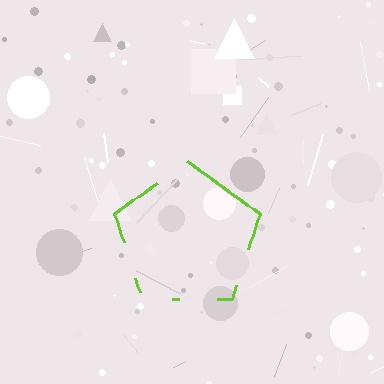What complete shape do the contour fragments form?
The contour fragments form a pentagon.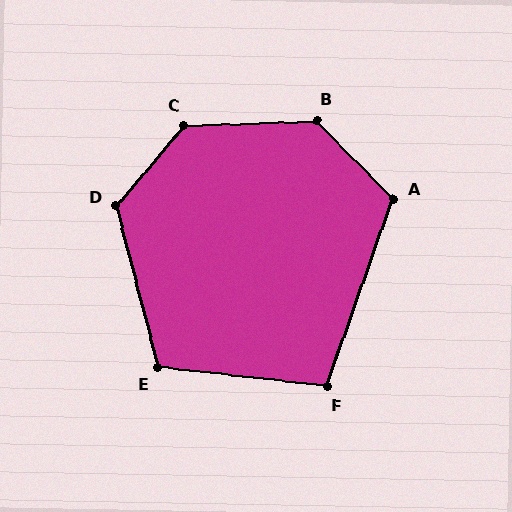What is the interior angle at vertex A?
Approximately 116 degrees (obtuse).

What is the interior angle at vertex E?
Approximately 111 degrees (obtuse).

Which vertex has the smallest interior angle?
F, at approximately 103 degrees.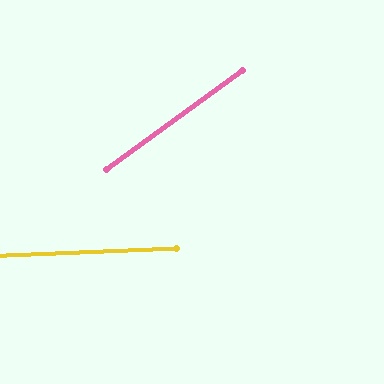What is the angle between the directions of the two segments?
Approximately 34 degrees.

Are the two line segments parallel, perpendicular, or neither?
Neither parallel nor perpendicular — they differ by about 34°.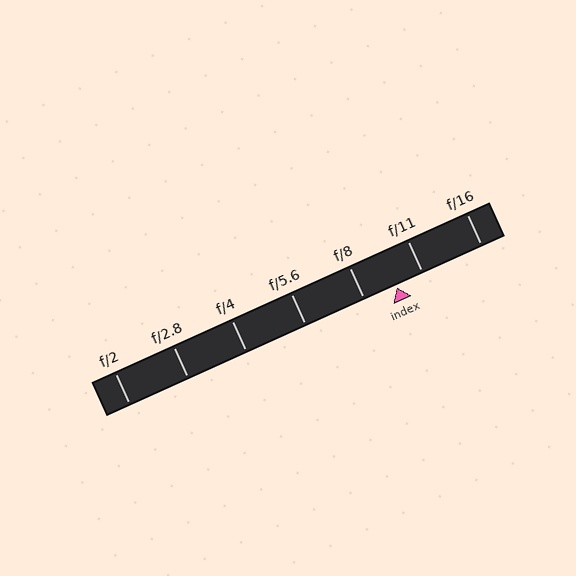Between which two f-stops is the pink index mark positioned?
The index mark is between f/8 and f/11.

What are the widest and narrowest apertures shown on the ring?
The widest aperture shown is f/2 and the narrowest is f/16.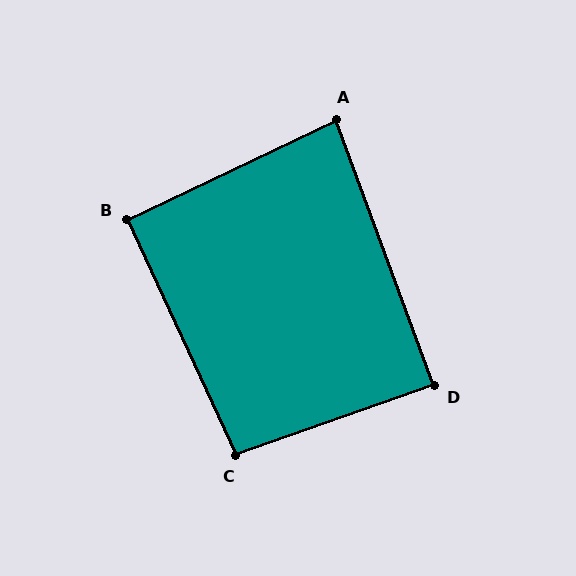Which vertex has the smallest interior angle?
A, at approximately 85 degrees.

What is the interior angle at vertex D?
Approximately 89 degrees (approximately right).